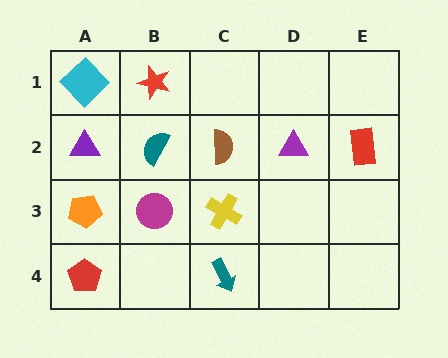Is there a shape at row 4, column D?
No, that cell is empty.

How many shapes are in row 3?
3 shapes.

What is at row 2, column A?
A purple triangle.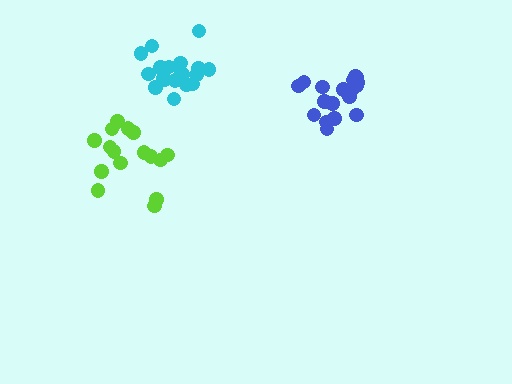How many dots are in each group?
Group 1: 16 dots, Group 2: 19 dots, Group 3: 18 dots (53 total).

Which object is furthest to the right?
The blue cluster is rightmost.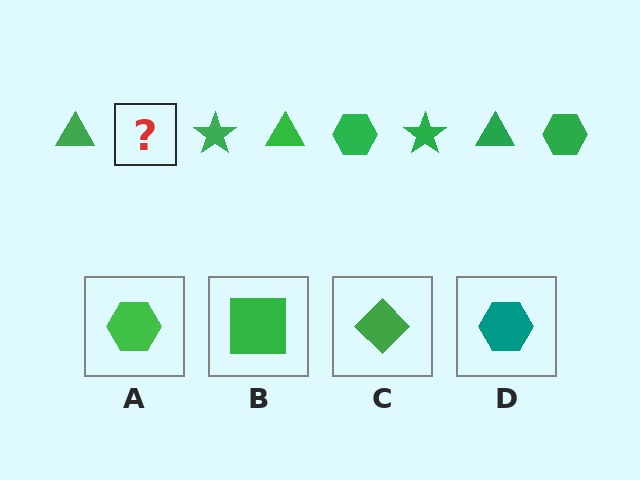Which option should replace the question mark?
Option A.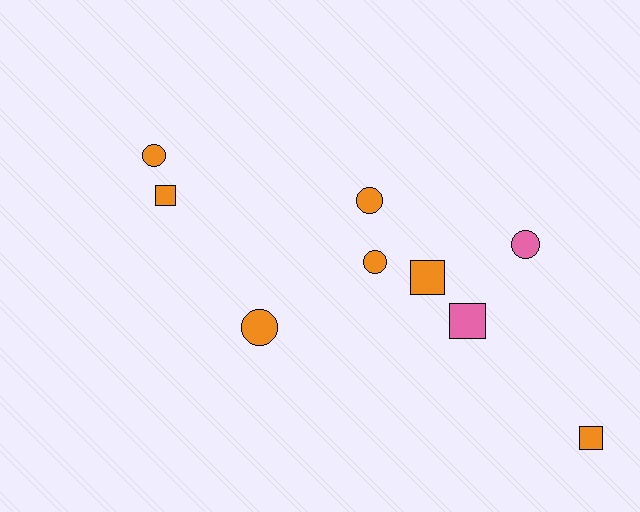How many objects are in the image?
There are 9 objects.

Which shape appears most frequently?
Circle, with 5 objects.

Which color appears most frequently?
Orange, with 7 objects.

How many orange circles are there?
There are 4 orange circles.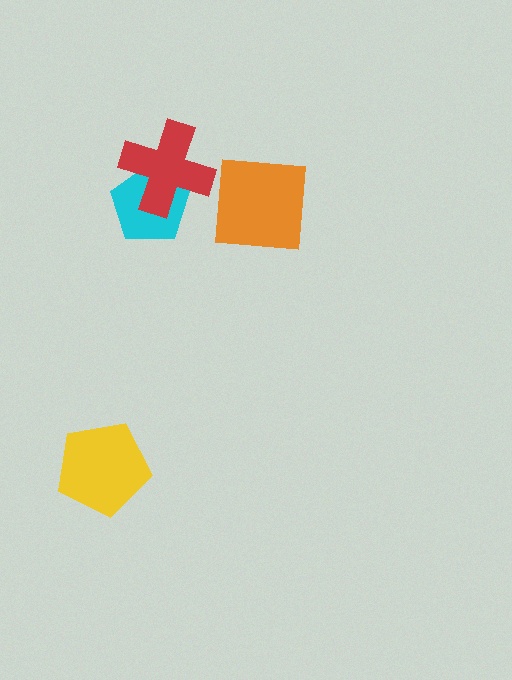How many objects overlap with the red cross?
1 object overlaps with the red cross.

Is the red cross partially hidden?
No, no other shape covers it.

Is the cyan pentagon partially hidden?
Yes, it is partially covered by another shape.